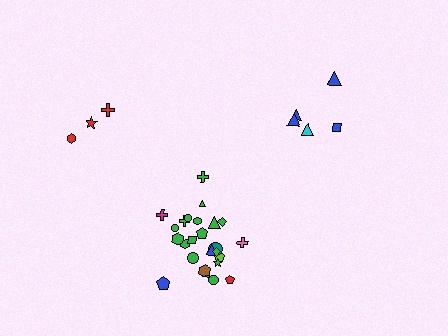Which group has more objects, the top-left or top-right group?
The top-right group.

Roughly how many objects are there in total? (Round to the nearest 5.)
Roughly 35 objects in total.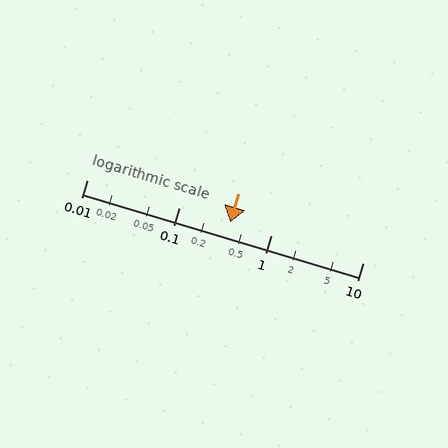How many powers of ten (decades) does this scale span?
The scale spans 3 decades, from 0.01 to 10.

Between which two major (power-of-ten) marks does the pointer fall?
The pointer is between 0.1 and 1.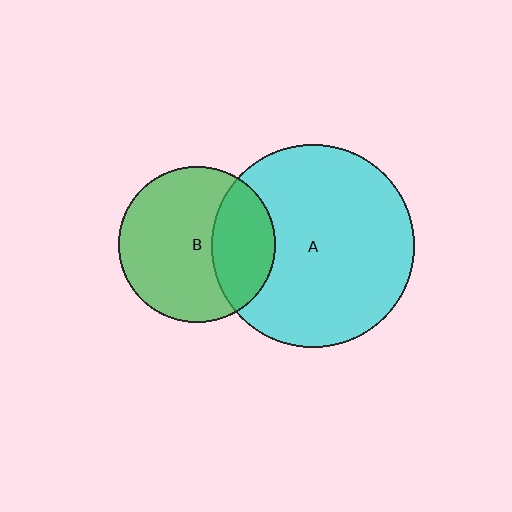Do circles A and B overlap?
Yes.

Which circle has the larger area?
Circle A (cyan).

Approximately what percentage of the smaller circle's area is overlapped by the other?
Approximately 30%.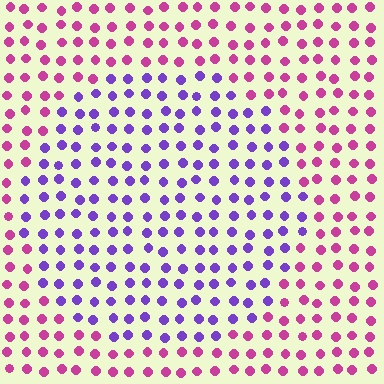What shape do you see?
I see a circle.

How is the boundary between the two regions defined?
The boundary is defined purely by a slight shift in hue (about 55 degrees). Spacing, size, and orientation are identical on both sides.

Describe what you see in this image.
The image is filled with small magenta elements in a uniform arrangement. A circle-shaped region is visible where the elements are tinted to a slightly different hue, forming a subtle color boundary.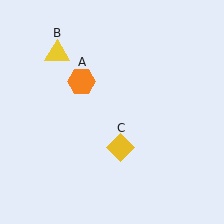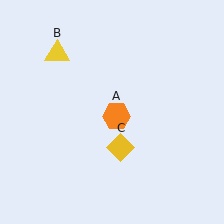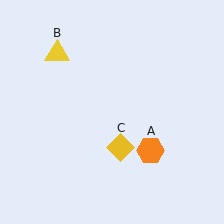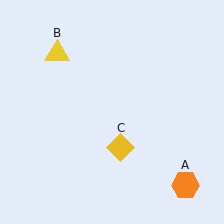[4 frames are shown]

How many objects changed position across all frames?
1 object changed position: orange hexagon (object A).